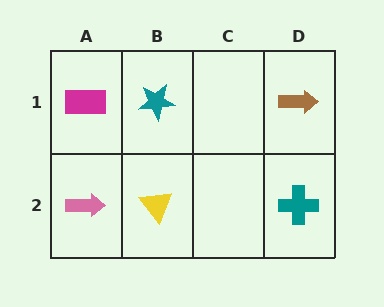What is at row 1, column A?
A magenta rectangle.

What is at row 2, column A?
A pink arrow.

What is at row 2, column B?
A yellow triangle.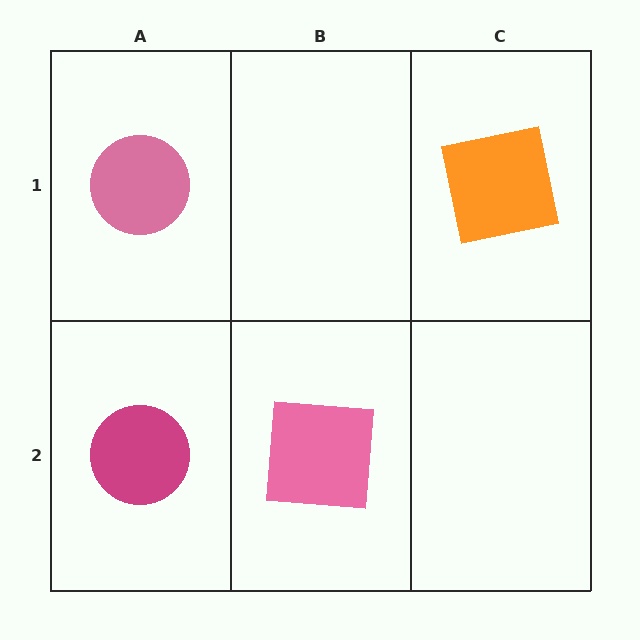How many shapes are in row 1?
2 shapes.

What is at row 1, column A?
A pink circle.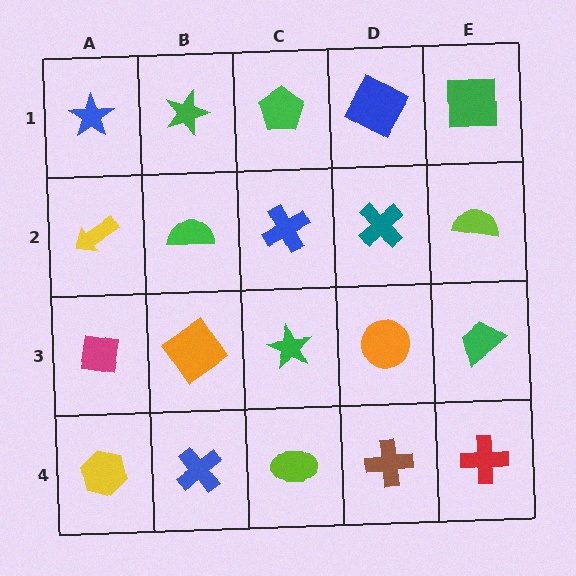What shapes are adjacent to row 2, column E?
A green square (row 1, column E), a green trapezoid (row 3, column E), a teal cross (row 2, column D).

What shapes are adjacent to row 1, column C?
A blue cross (row 2, column C), a green star (row 1, column B), a blue square (row 1, column D).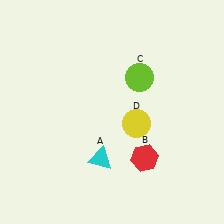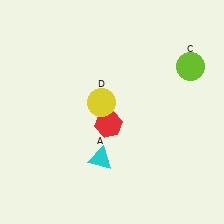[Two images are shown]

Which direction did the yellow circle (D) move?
The yellow circle (D) moved left.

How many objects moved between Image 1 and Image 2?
3 objects moved between the two images.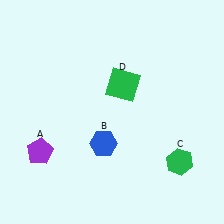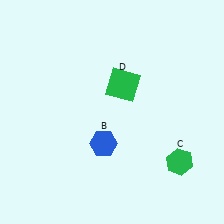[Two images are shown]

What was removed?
The purple pentagon (A) was removed in Image 2.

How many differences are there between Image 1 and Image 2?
There is 1 difference between the two images.